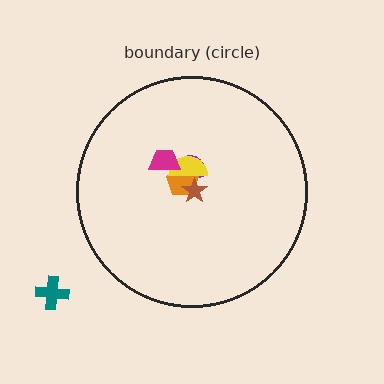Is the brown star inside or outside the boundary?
Inside.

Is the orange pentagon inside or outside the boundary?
Inside.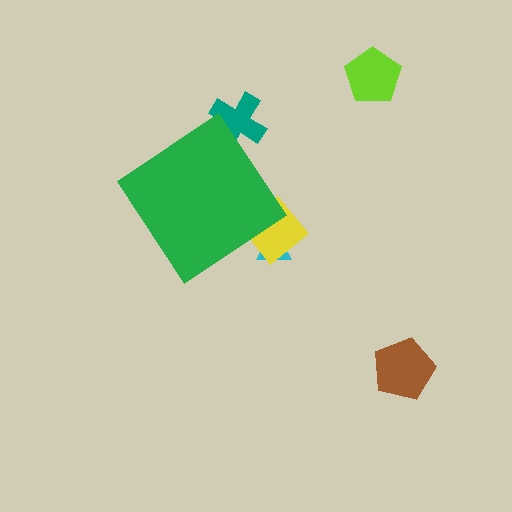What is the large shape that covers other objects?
A green diamond.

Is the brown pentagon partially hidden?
No, the brown pentagon is fully visible.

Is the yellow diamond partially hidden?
Yes, the yellow diamond is partially hidden behind the green diamond.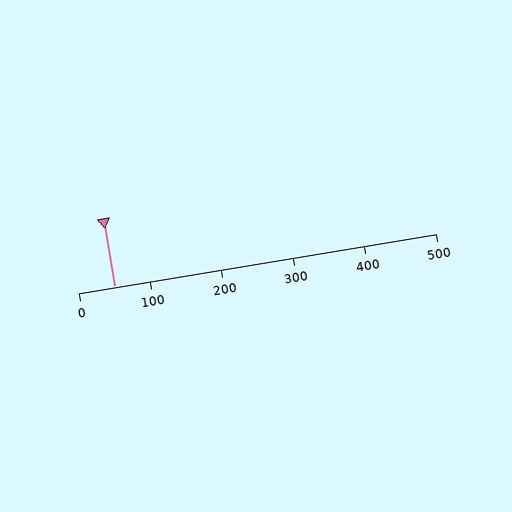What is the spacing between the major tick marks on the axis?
The major ticks are spaced 100 apart.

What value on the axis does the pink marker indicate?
The marker indicates approximately 50.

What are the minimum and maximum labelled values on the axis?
The axis runs from 0 to 500.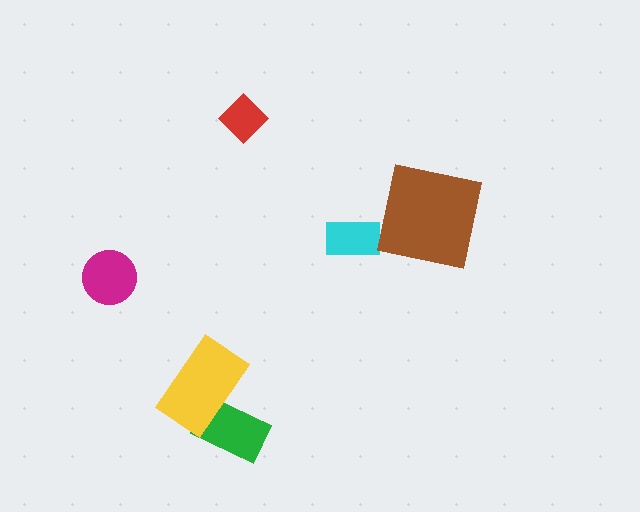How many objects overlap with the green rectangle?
1 object overlaps with the green rectangle.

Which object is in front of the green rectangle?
The yellow rectangle is in front of the green rectangle.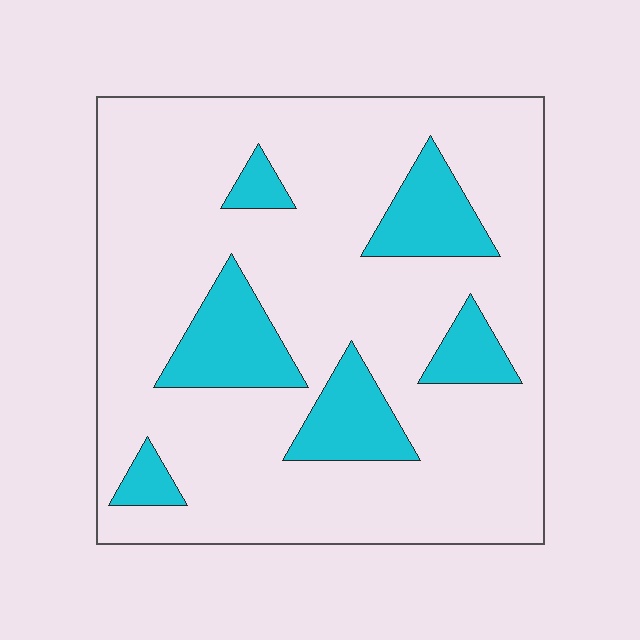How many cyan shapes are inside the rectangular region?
6.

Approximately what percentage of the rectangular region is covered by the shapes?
Approximately 20%.